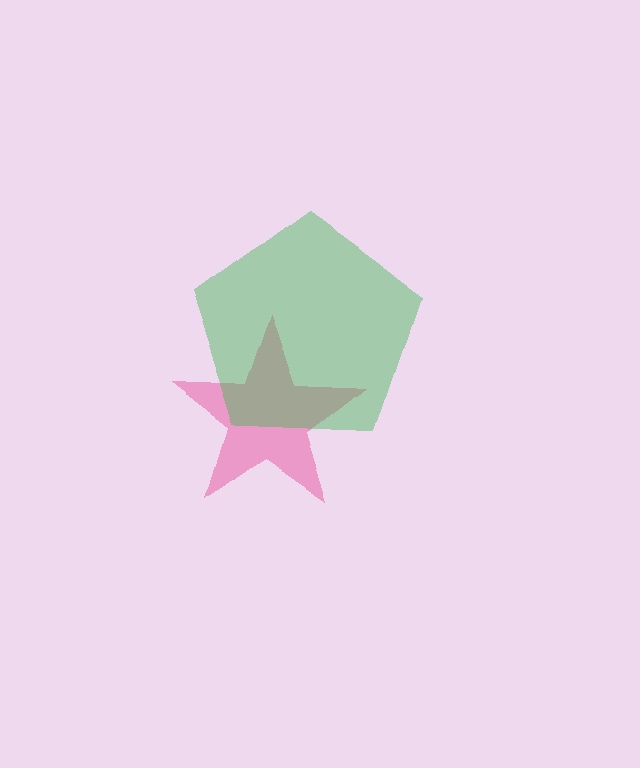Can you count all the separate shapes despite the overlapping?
Yes, there are 2 separate shapes.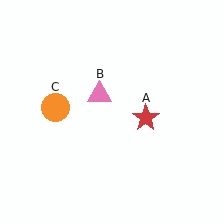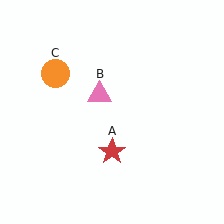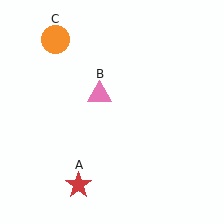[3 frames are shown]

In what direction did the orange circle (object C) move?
The orange circle (object C) moved up.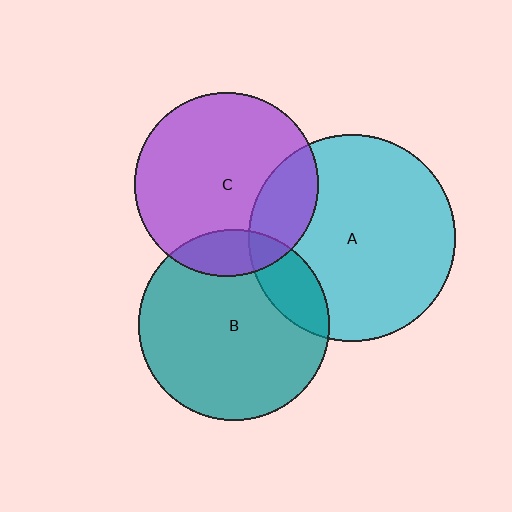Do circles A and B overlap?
Yes.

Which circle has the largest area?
Circle A (cyan).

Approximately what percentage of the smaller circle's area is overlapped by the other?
Approximately 15%.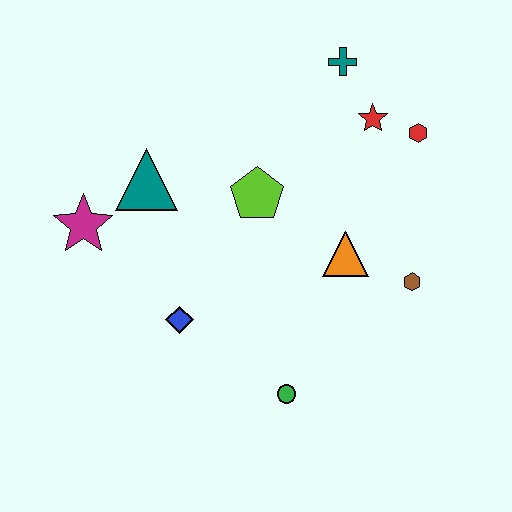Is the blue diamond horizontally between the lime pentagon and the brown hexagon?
No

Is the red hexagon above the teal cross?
No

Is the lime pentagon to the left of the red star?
Yes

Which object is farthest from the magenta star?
The red hexagon is farthest from the magenta star.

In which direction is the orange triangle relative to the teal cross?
The orange triangle is below the teal cross.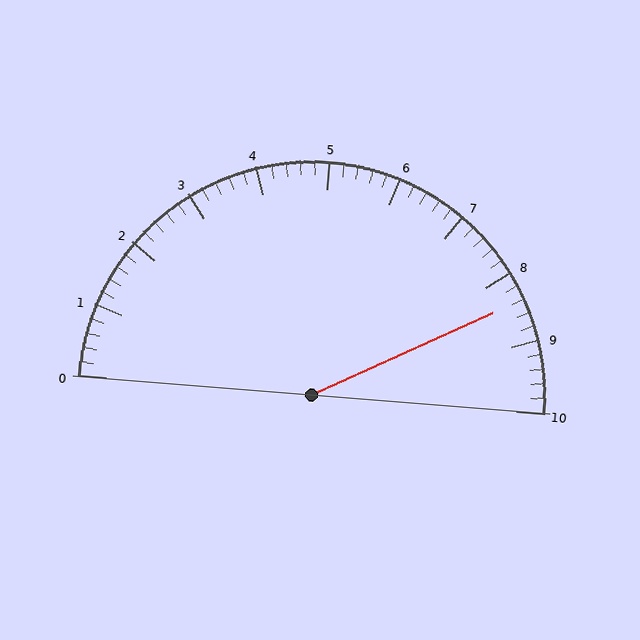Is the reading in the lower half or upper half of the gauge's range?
The reading is in the upper half of the range (0 to 10).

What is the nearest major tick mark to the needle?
The nearest major tick mark is 8.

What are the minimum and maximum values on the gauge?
The gauge ranges from 0 to 10.